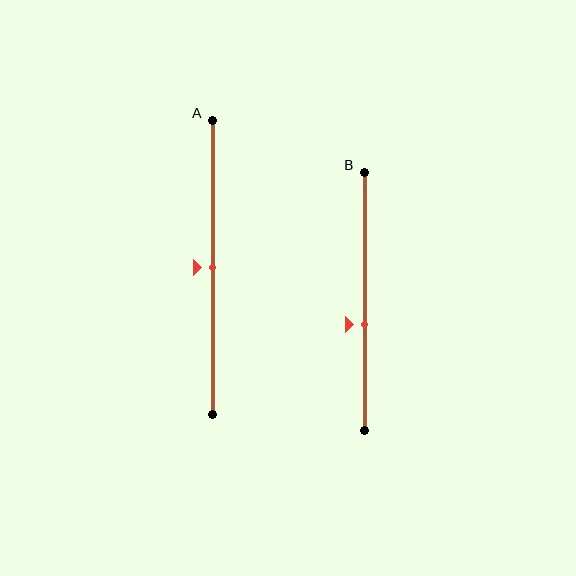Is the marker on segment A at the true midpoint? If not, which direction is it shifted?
Yes, the marker on segment A is at the true midpoint.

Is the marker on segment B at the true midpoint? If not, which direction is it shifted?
No, the marker on segment B is shifted downward by about 9% of the segment length.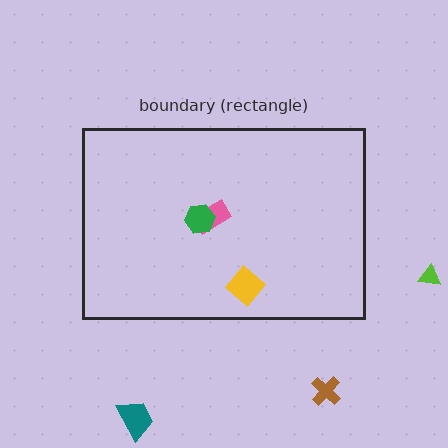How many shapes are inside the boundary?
3 inside, 3 outside.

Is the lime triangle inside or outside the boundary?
Outside.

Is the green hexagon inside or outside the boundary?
Inside.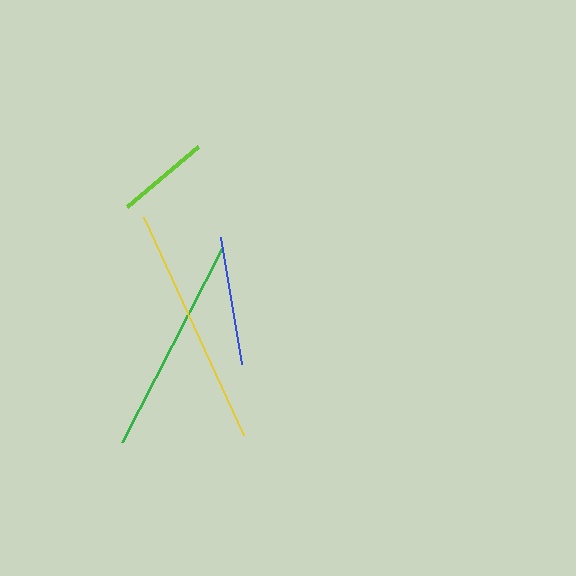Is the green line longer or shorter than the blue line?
The green line is longer than the blue line.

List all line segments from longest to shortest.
From longest to shortest: yellow, green, blue, lime.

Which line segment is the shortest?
The lime line is the shortest at approximately 93 pixels.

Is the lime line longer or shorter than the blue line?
The blue line is longer than the lime line.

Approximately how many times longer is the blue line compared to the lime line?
The blue line is approximately 1.4 times the length of the lime line.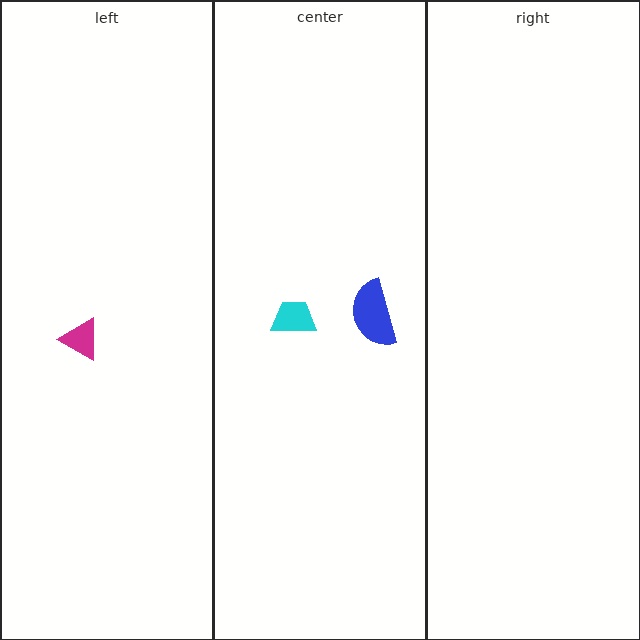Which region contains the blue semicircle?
The center region.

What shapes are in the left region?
The magenta triangle.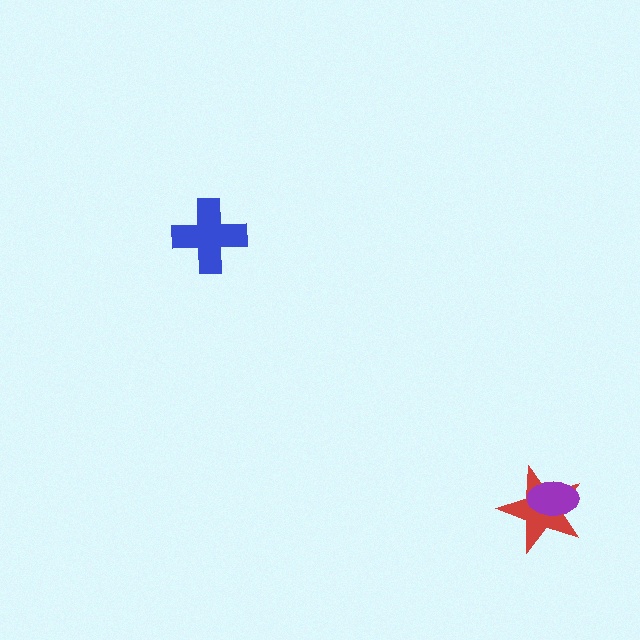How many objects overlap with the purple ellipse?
1 object overlaps with the purple ellipse.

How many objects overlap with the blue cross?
0 objects overlap with the blue cross.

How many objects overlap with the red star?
1 object overlaps with the red star.